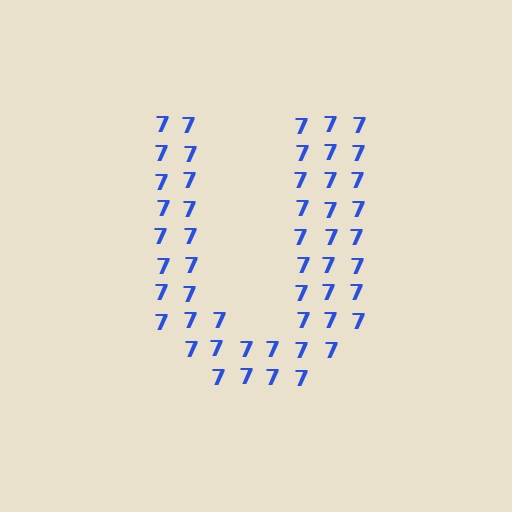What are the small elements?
The small elements are digit 7's.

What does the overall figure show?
The overall figure shows the letter U.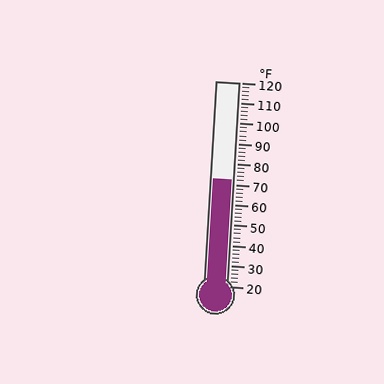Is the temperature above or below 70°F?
The temperature is above 70°F.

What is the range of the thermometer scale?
The thermometer scale ranges from 20°F to 120°F.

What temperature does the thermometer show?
The thermometer shows approximately 72°F.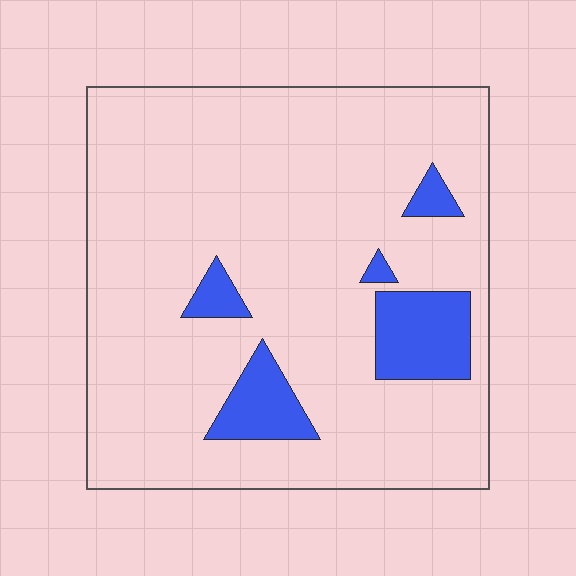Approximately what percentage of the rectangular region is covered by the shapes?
Approximately 10%.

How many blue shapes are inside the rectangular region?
5.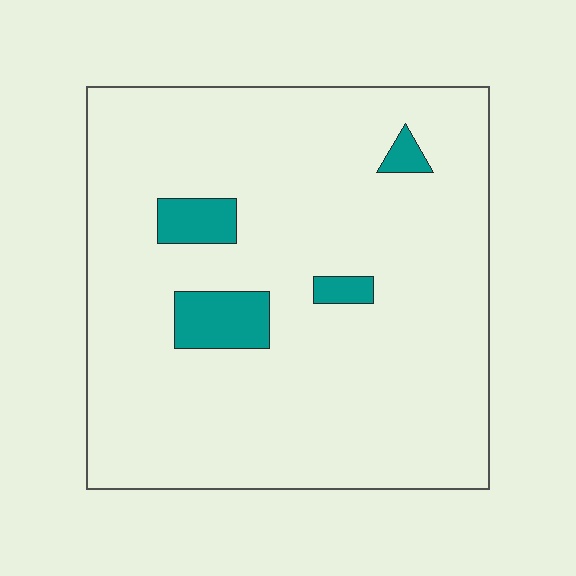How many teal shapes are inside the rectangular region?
4.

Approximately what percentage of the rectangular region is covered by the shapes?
Approximately 10%.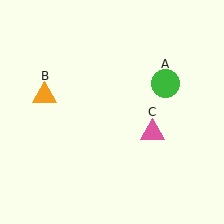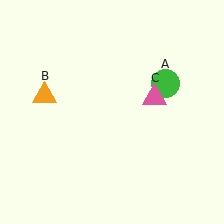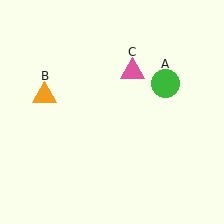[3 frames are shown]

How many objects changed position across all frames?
1 object changed position: pink triangle (object C).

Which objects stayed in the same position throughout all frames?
Green circle (object A) and orange triangle (object B) remained stationary.